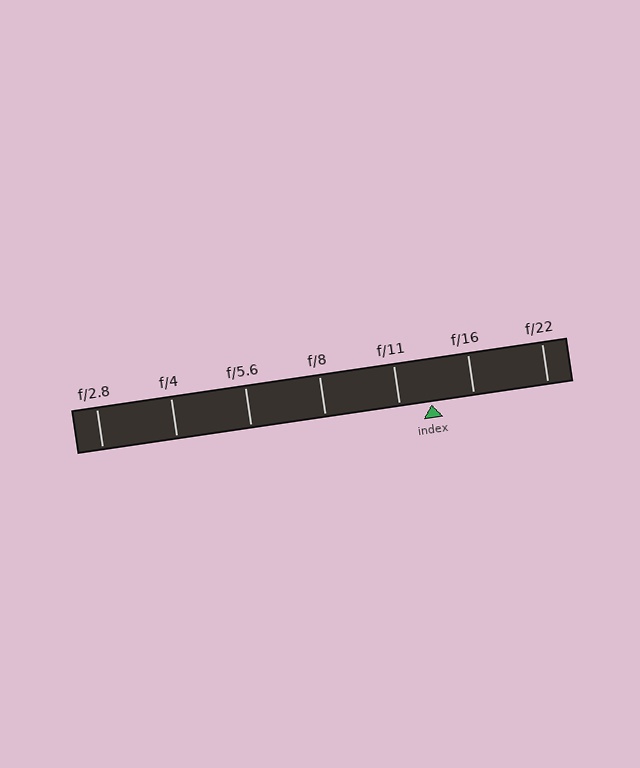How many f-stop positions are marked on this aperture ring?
There are 7 f-stop positions marked.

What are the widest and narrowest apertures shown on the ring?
The widest aperture shown is f/2.8 and the narrowest is f/22.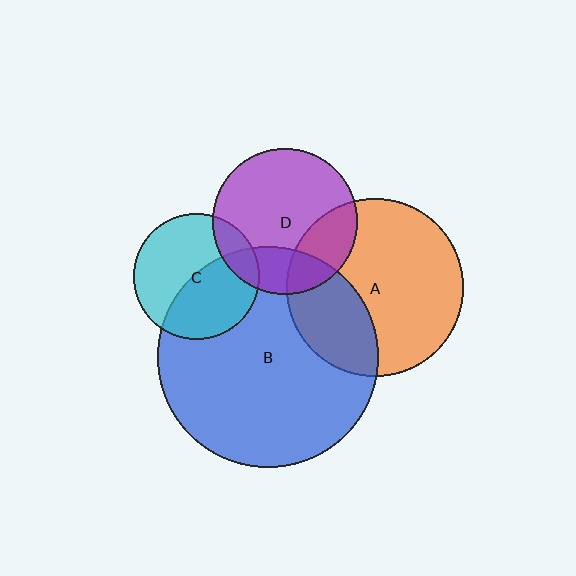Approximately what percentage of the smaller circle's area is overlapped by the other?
Approximately 15%.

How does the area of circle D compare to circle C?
Approximately 1.3 times.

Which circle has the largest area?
Circle B (blue).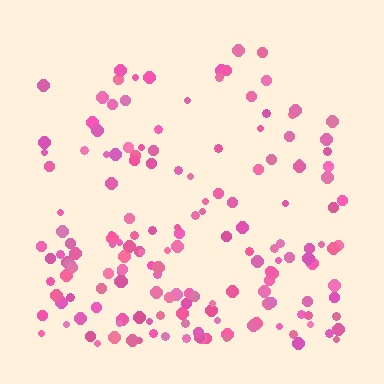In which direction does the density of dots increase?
From top to bottom, with the bottom side densest.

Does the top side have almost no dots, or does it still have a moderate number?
Still a moderate number, just noticeably fewer than the bottom.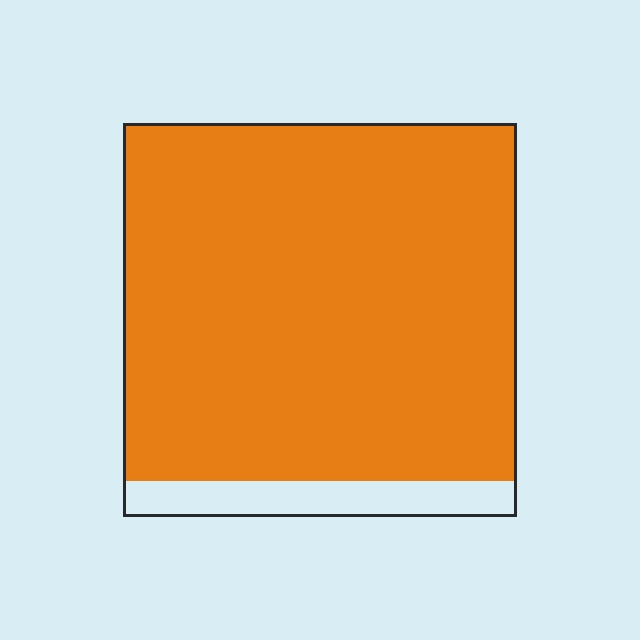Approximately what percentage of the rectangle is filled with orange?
Approximately 90%.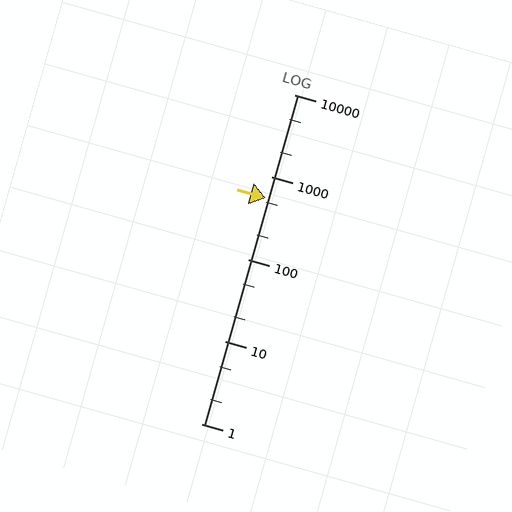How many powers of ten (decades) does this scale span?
The scale spans 4 decades, from 1 to 10000.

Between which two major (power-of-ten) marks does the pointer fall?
The pointer is between 100 and 1000.